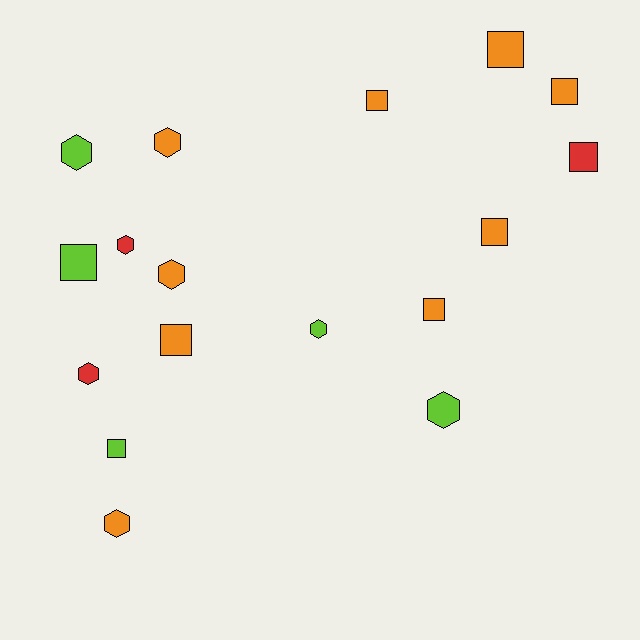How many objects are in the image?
There are 17 objects.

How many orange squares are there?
There are 6 orange squares.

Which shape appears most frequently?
Square, with 9 objects.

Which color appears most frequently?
Orange, with 9 objects.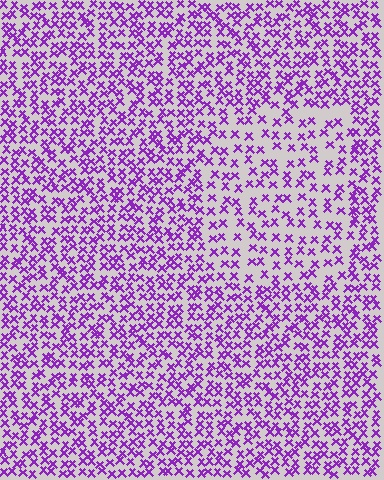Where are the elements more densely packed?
The elements are more densely packed outside the rectangle boundary.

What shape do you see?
I see a rectangle.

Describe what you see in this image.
The image contains small purple elements arranged at two different densities. A rectangle-shaped region is visible where the elements are less densely packed than the surrounding area.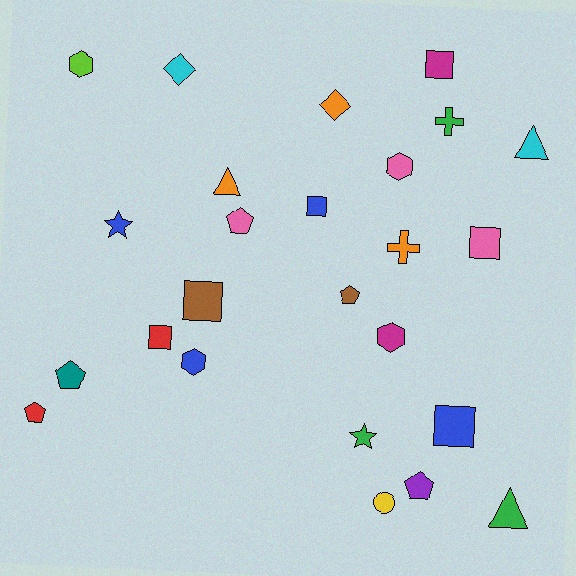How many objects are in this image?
There are 25 objects.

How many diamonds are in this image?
There are 2 diamonds.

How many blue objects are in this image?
There are 4 blue objects.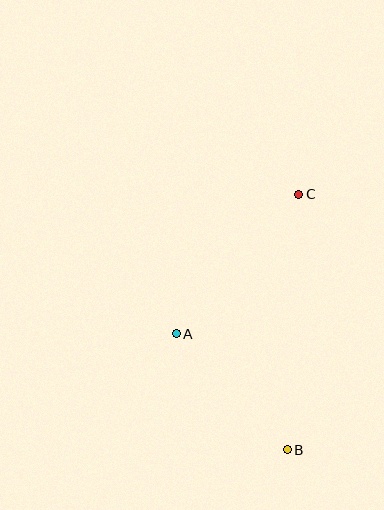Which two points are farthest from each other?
Points B and C are farthest from each other.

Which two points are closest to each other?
Points A and B are closest to each other.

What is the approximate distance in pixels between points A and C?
The distance between A and C is approximately 186 pixels.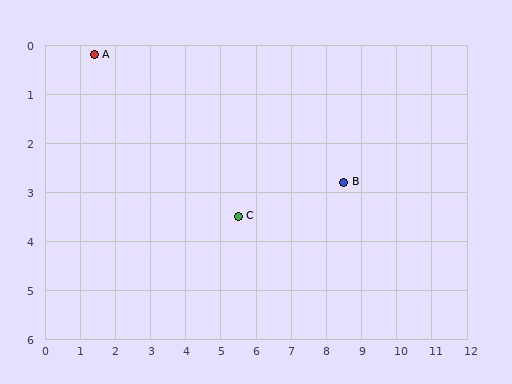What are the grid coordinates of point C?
Point C is at approximately (5.5, 3.5).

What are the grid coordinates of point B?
Point B is at approximately (8.5, 2.8).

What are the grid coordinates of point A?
Point A is at approximately (1.4, 0.2).